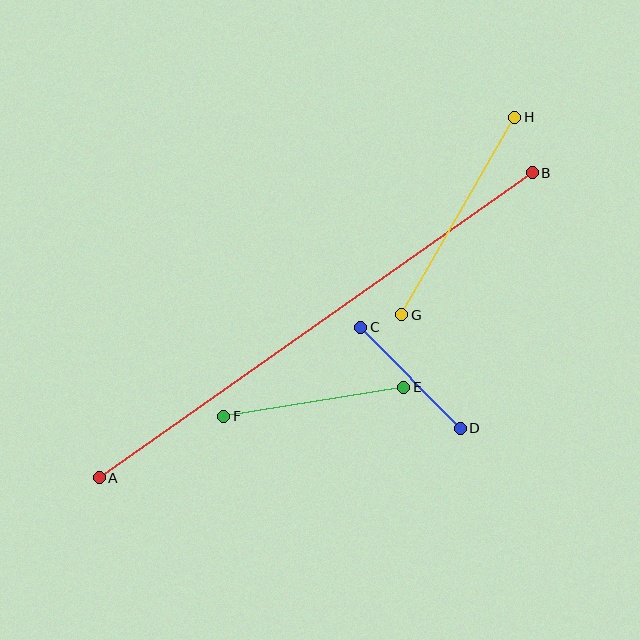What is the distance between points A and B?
The distance is approximately 530 pixels.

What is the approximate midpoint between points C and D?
The midpoint is at approximately (410, 378) pixels.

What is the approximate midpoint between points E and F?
The midpoint is at approximately (314, 402) pixels.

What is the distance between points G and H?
The distance is approximately 228 pixels.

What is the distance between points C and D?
The distance is approximately 142 pixels.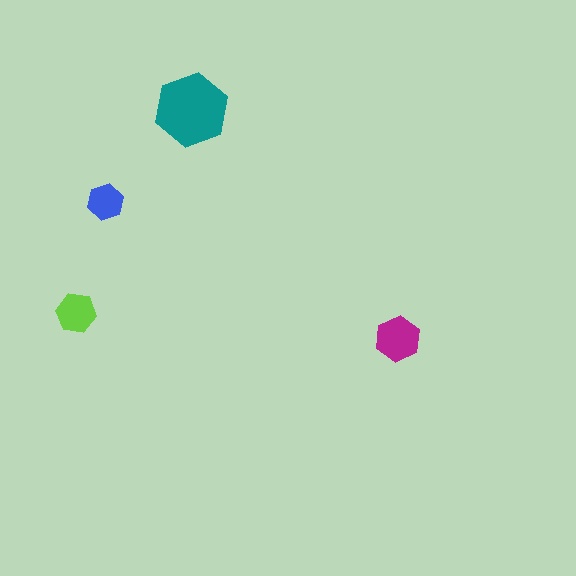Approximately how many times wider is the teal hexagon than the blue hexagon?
About 2 times wider.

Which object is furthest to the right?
The magenta hexagon is rightmost.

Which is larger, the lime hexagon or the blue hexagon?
The lime one.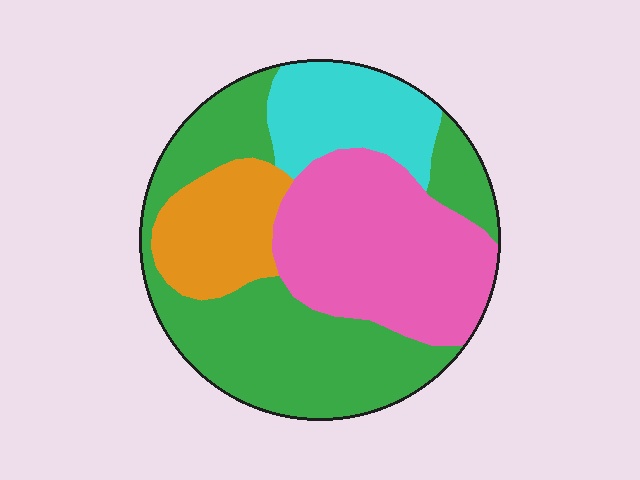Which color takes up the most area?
Green, at roughly 40%.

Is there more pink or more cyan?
Pink.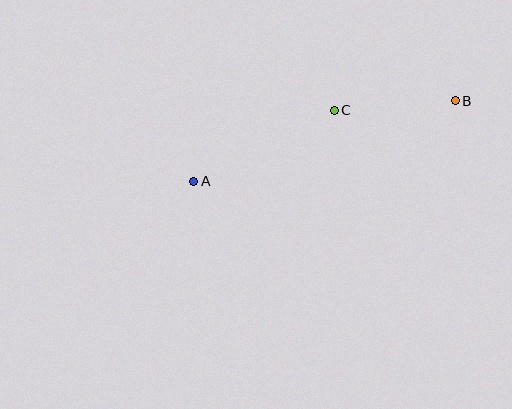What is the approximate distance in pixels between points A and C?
The distance between A and C is approximately 157 pixels.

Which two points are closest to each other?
Points B and C are closest to each other.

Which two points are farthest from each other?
Points A and B are farthest from each other.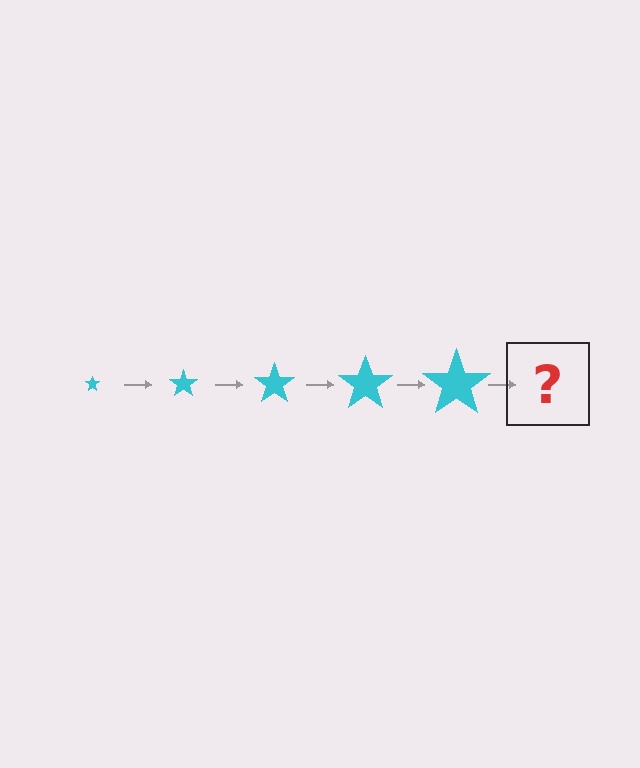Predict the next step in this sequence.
The next step is a cyan star, larger than the previous one.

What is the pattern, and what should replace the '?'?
The pattern is that the star gets progressively larger each step. The '?' should be a cyan star, larger than the previous one.